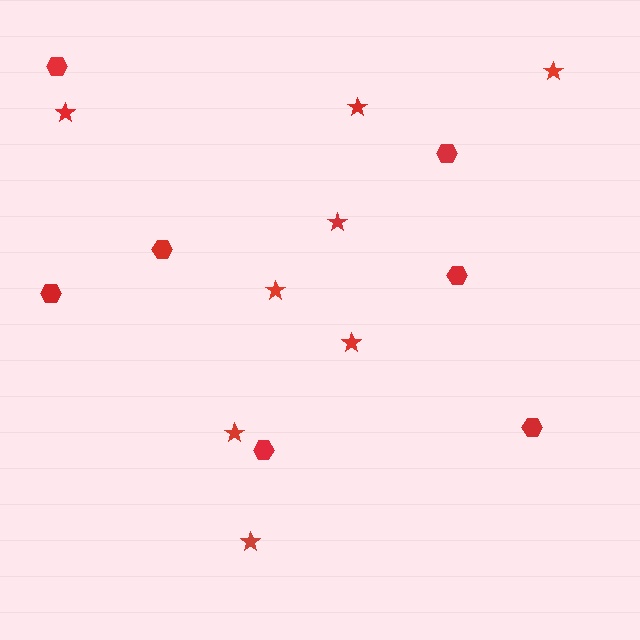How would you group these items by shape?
There are 2 groups: one group of hexagons (7) and one group of stars (8).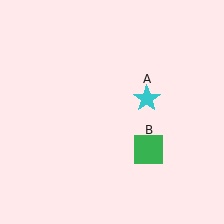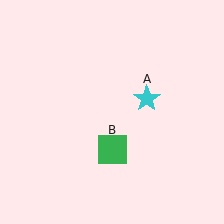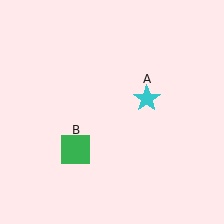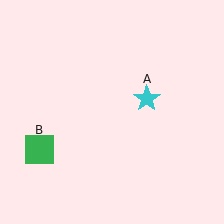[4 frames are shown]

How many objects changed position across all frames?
1 object changed position: green square (object B).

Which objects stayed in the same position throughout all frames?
Cyan star (object A) remained stationary.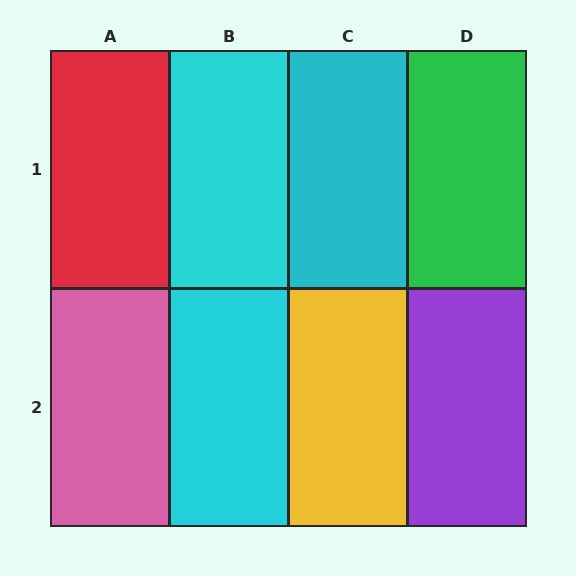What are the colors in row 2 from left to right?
Pink, cyan, yellow, purple.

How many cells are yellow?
1 cell is yellow.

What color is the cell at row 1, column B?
Cyan.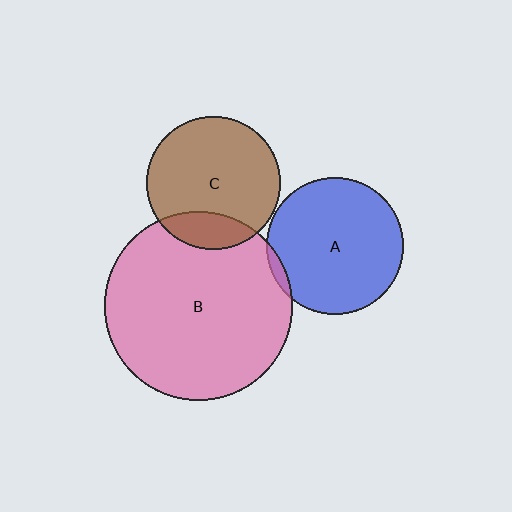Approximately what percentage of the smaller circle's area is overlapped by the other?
Approximately 5%.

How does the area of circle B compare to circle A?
Approximately 1.9 times.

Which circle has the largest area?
Circle B (pink).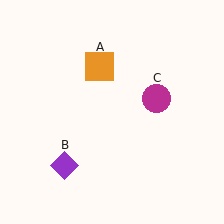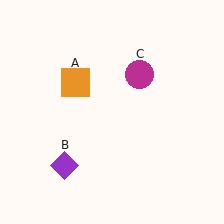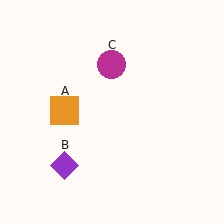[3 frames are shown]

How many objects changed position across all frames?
2 objects changed position: orange square (object A), magenta circle (object C).